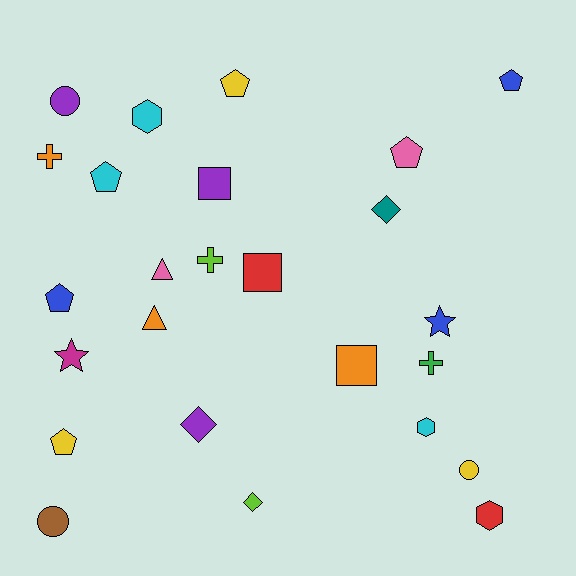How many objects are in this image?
There are 25 objects.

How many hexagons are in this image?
There are 3 hexagons.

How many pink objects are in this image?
There are 2 pink objects.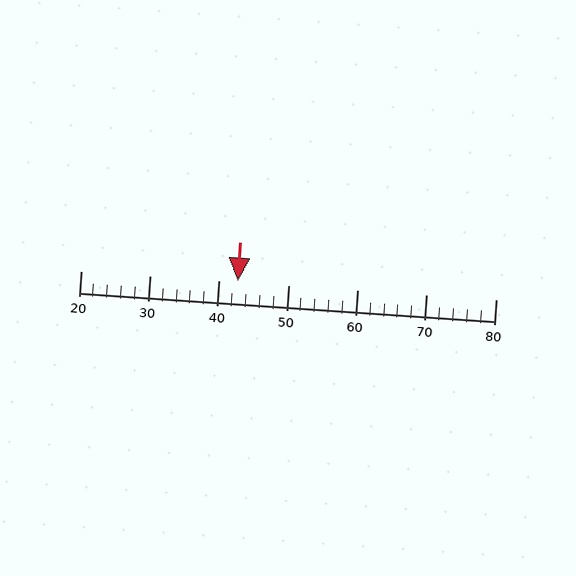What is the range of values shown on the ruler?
The ruler shows values from 20 to 80.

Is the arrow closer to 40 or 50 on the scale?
The arrow is closer to 40.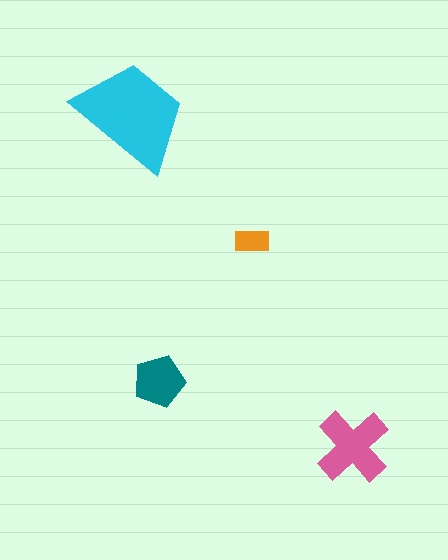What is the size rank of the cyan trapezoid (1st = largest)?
1st.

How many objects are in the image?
There are 4 objects in the image.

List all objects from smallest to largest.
The orange rectangle, the teal pentagon, the pink cross, the cyan trapezoid.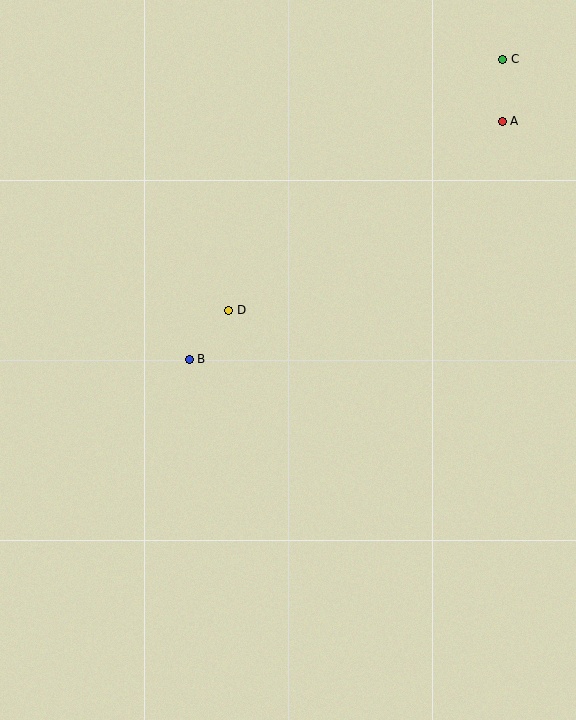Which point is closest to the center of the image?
Point D at (229, 310) is closest to the center.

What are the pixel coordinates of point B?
Point B is at (189, 359).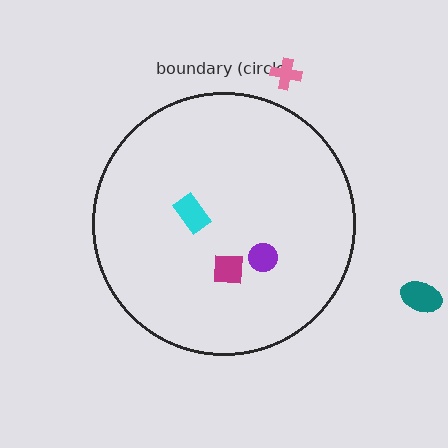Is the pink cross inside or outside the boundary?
Outside.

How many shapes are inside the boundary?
3 inside, 2 outside.